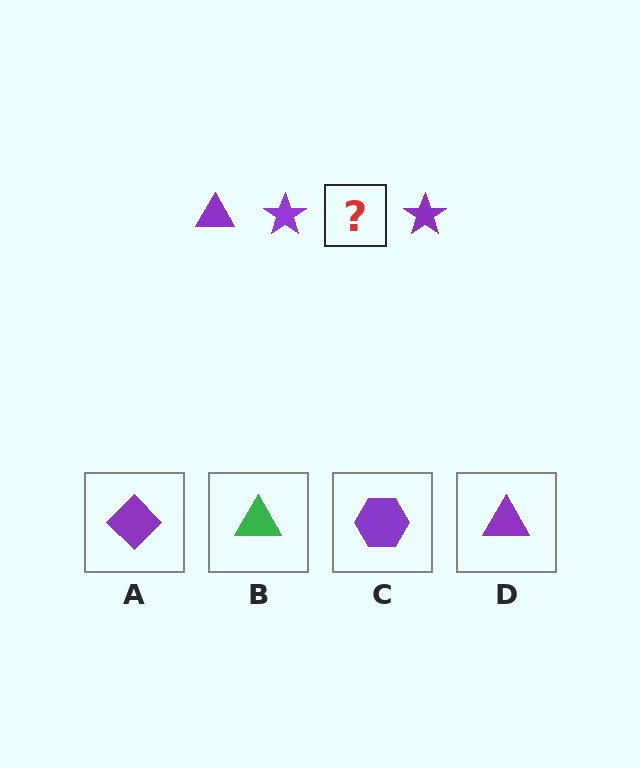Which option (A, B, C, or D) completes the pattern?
D.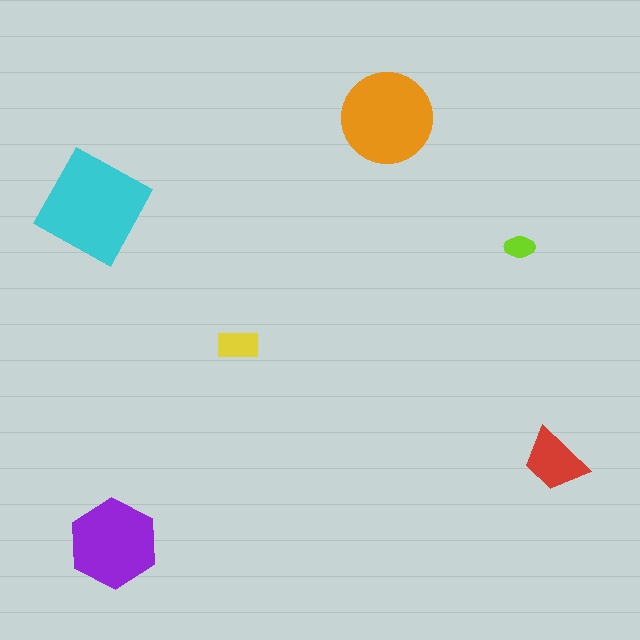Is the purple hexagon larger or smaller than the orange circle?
Smaller.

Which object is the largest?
The cyan square.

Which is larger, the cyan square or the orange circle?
The cyan square.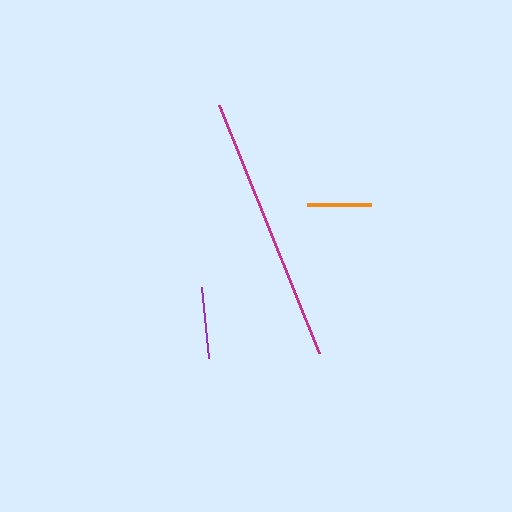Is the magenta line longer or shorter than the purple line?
The magenta line is longer than the purple line.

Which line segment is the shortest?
The orange line is the shortest at approximately 64 pixels.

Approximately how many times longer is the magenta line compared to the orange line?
The magenta line is approximately 4.2 times the length of the orange line.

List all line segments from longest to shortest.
From longest to shortest: magenta, purple, orange.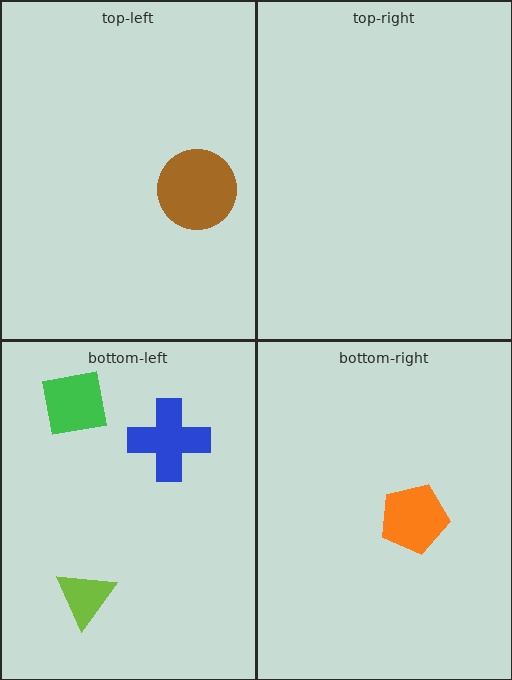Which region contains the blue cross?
The bottom-left region.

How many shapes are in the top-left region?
1.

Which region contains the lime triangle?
The bottom-left region.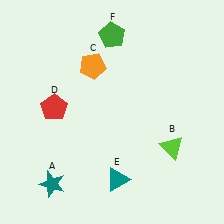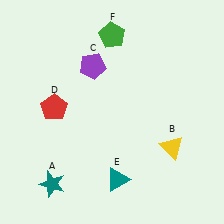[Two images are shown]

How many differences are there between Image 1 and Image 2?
There are 2 differences between the two images.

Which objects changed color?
B changed from lime to yellow. C changed from orange to purple.